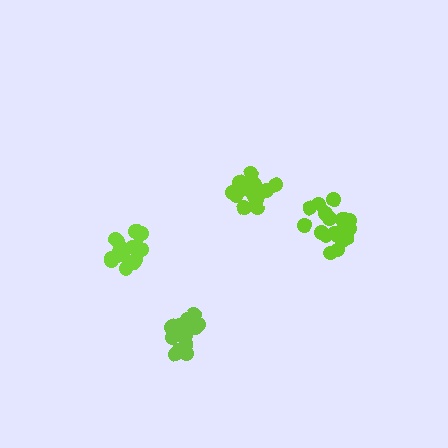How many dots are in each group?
Group 1: 19 dots, Group 2: 20 dots, Group 3: 20 dots, Group 4: 18 dots (77 total).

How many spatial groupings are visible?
There are 4 spatial groupings.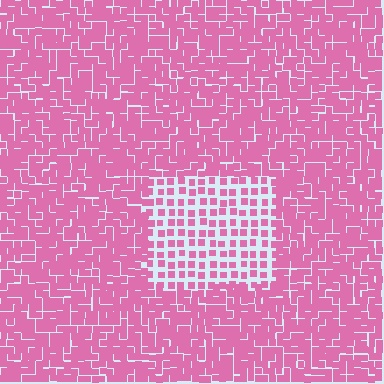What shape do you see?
I see a rectangle.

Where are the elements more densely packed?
The elements are more densely packed outside the rectangle boundary.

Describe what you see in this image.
The image contains small pink elements arranged at two different densities. A rectangle-shaped region is visible where the elements are less densely packed than the surrounding area.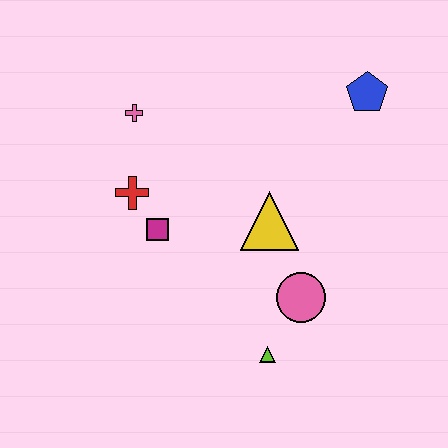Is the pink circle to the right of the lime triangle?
Yes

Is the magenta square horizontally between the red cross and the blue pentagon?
Yes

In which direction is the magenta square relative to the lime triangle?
The magenta square is above the lime triangle.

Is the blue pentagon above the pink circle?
Yes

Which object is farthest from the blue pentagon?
The lime triangle is farthest from the blue pentagon.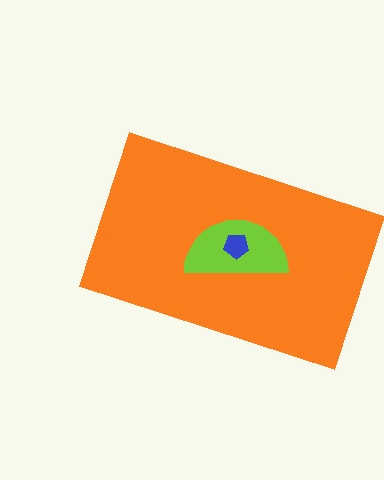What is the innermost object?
The blue pentagon.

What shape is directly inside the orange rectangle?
The lime semicircle.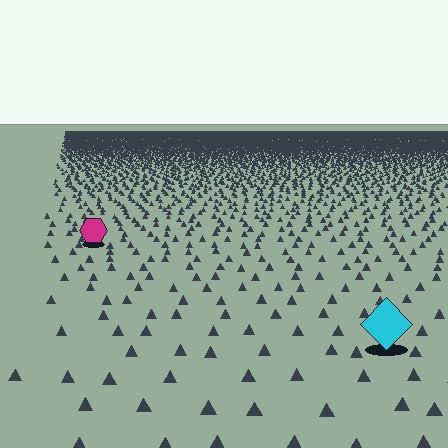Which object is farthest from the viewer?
The magenta hexagon is farthest from the viewer. It appears smaller and the ground texture around it is denser.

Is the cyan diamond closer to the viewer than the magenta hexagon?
Yes. The cyan diamond is closer — you can tell from the texture gradient: the ground texture is coarser near it.